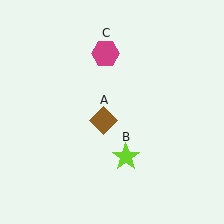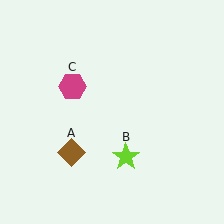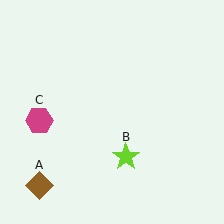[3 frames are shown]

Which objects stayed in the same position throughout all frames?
Lime star (object B) remained stationary.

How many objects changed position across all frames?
2 objects changed position: brown diamond (object A), magenta hexagon (object C).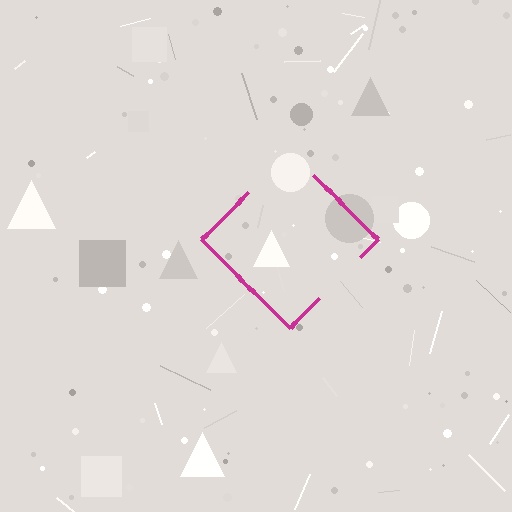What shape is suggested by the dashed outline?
The dashed outline suggests a diamond.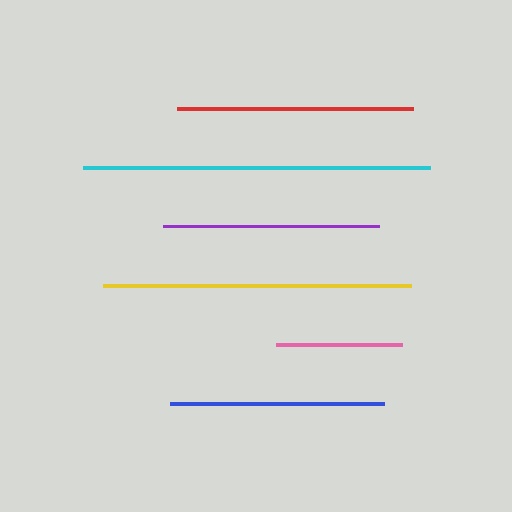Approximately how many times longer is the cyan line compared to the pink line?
The cyan line is approximately 2.8 times the length of the pink line.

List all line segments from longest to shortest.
From longest to shortest: cyan, yellow, red, purple, blue, pink.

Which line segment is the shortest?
The pink line is the shortest at approximately 126 pixels.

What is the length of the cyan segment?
The cyan segment is approximately 348 pixels long.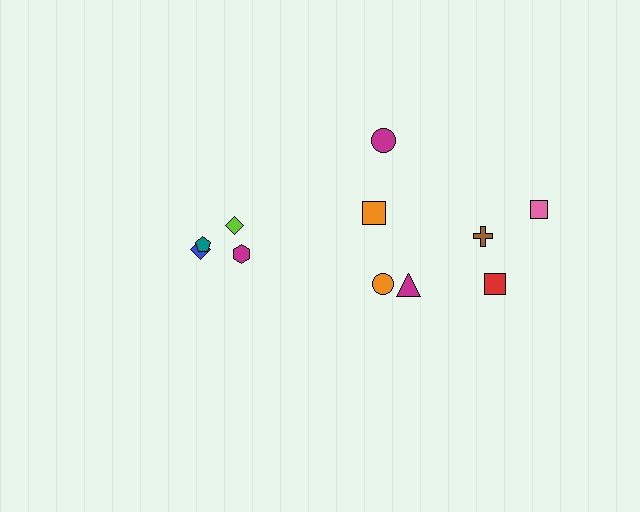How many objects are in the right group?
There are 7 objects.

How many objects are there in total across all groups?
There are 11 objects.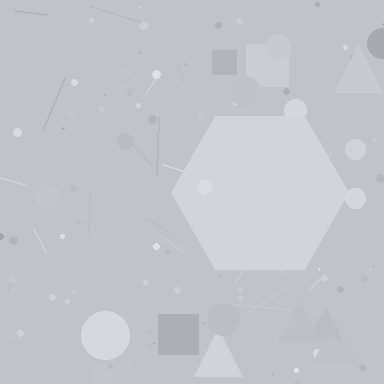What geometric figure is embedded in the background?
A hexagon is embedded in the background.